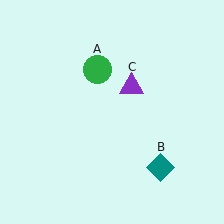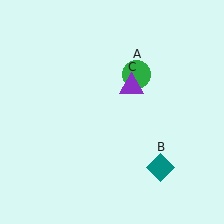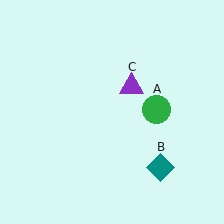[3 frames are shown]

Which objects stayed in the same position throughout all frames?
Teal diamond (object B) and purple triangle (object C) remained stationary.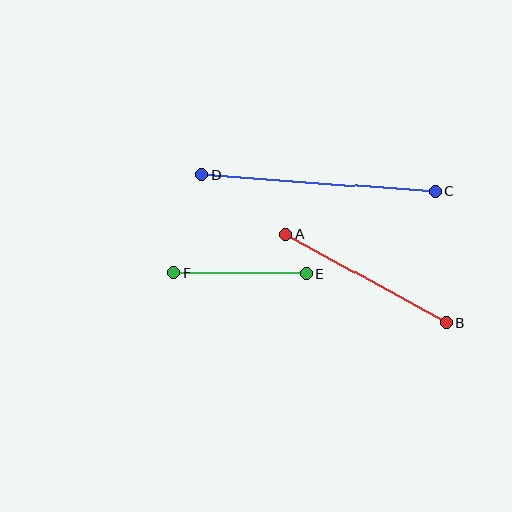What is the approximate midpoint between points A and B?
The midpoint is at approximately (366, 278) pixels.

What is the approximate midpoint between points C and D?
The midpoint is at approximately (318, 183) pixels.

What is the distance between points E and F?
The distance is approximately 133 pixels.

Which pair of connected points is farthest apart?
Points C and D are farthest apart.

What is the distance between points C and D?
The distance is approximately 234 pixels.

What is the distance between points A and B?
The distance is approximately 184 pixels.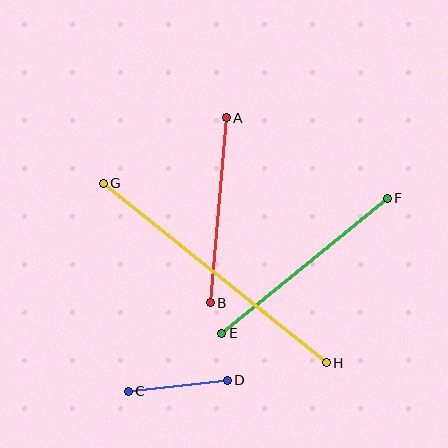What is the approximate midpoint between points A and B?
The midpoint is at approximately (218, 210) pixels.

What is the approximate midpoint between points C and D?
The midpoint is at approximately (178, 386) pixels.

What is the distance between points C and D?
The distance is approximately 100 pixels.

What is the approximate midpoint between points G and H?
The midpoint is at approximately (215, 273) pixels.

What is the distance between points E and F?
The distance is approximately 213 pixels.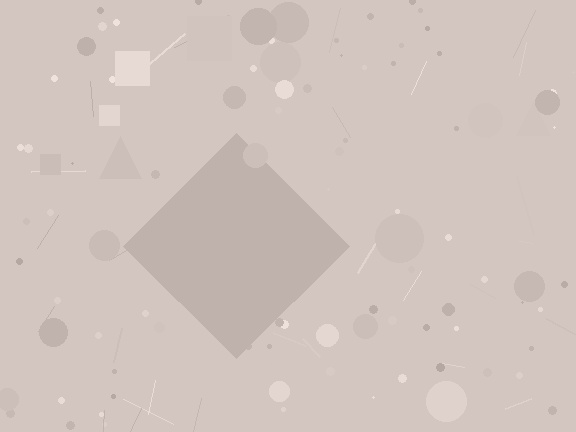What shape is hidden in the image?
A diamond is hidden in the image.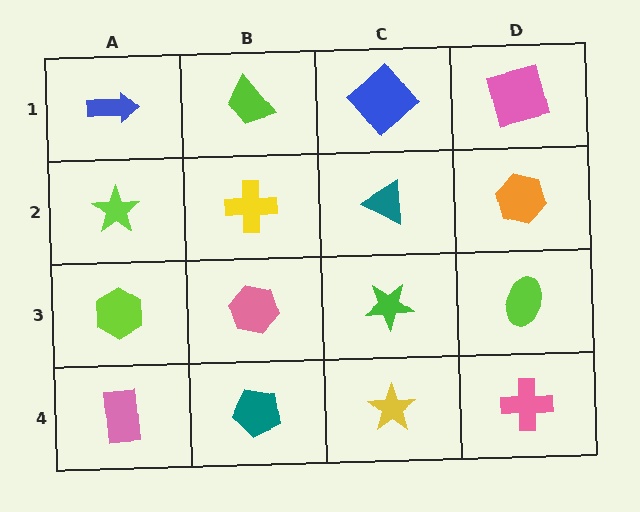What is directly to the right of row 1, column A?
A lime trapezoid.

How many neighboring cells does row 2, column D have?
3.